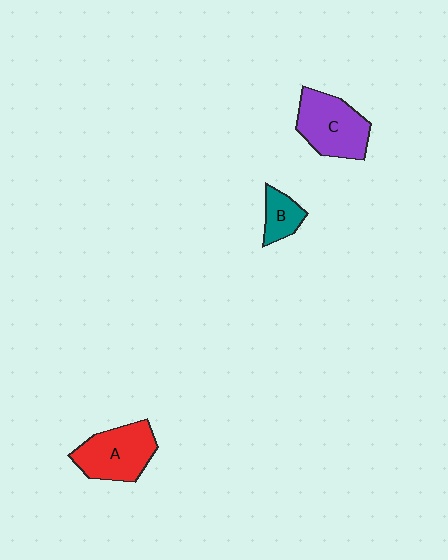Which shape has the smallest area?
Shape B (teal).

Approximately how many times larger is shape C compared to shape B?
Approximately 2.3 times.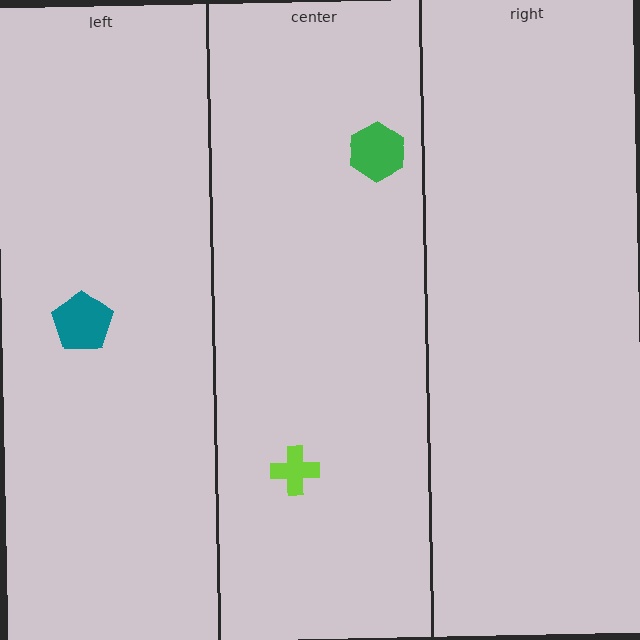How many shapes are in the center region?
2.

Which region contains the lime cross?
The center region.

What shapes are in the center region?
The lime cross, the green hexagon.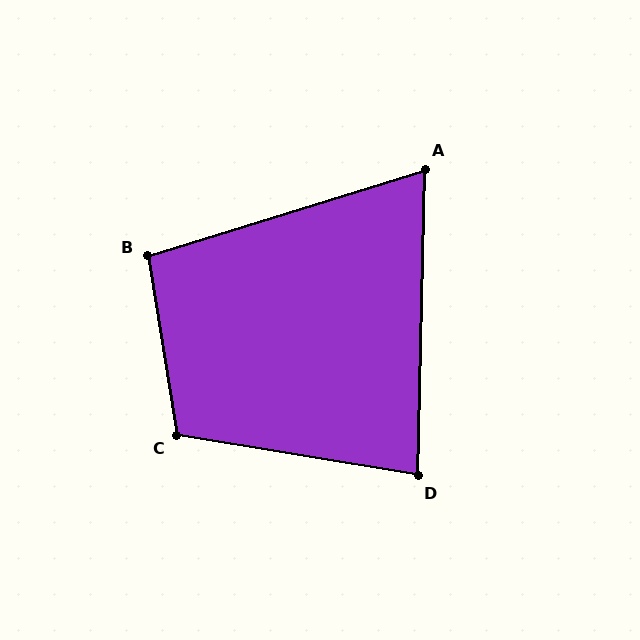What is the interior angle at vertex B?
Approximately 98 degrees (obtuse).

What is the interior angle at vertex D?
Approximately 82 degrees (acute).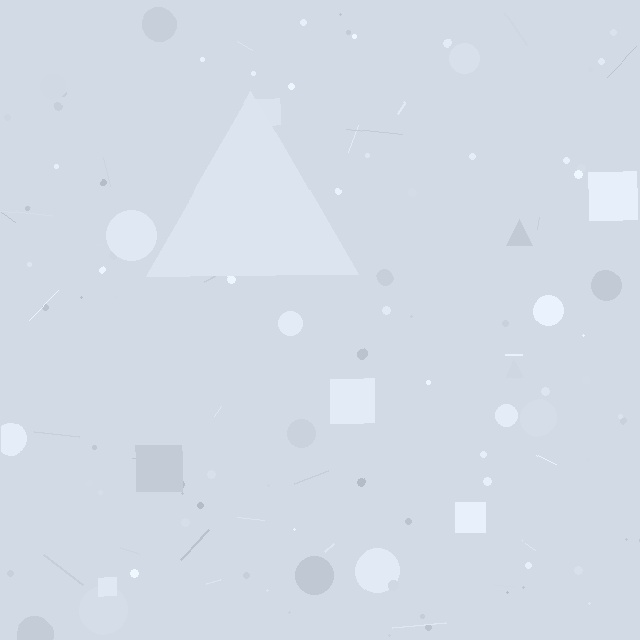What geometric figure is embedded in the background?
A triangle is embedded in the background.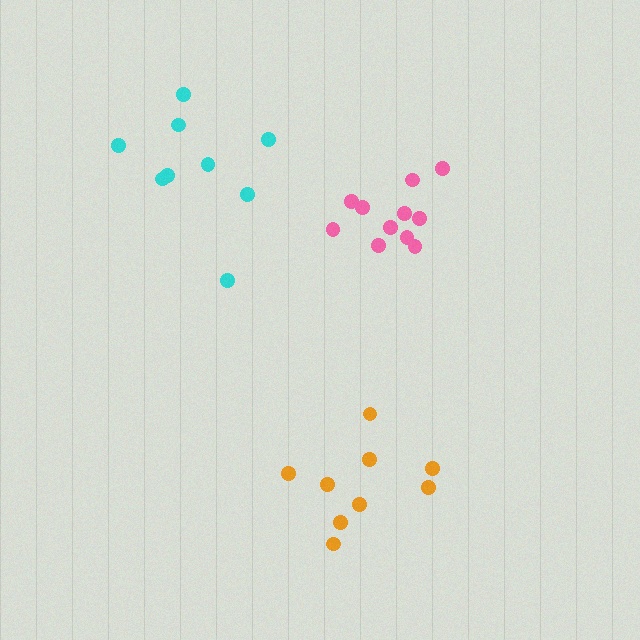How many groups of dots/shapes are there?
There are 3 groups.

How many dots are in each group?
Group 1: 9 dots, Group 2: 9 dots, Group 3: 11 dots (29 total).